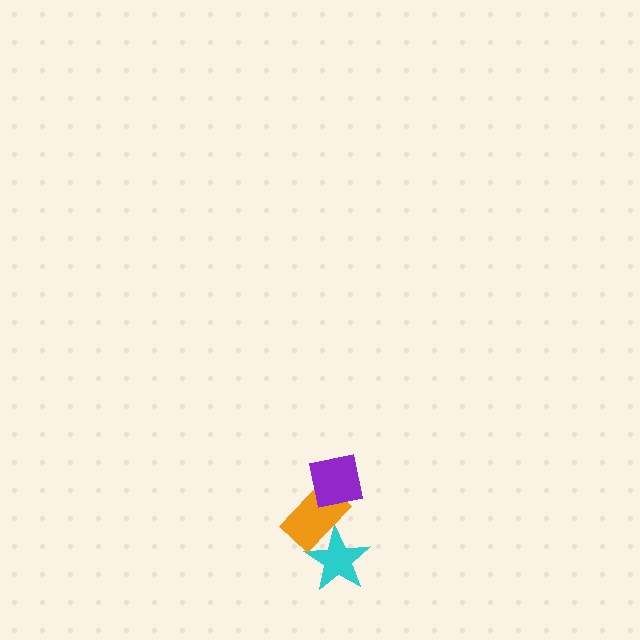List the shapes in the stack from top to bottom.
From top to bottom: the purple square, the orange rectangle, the cyan star.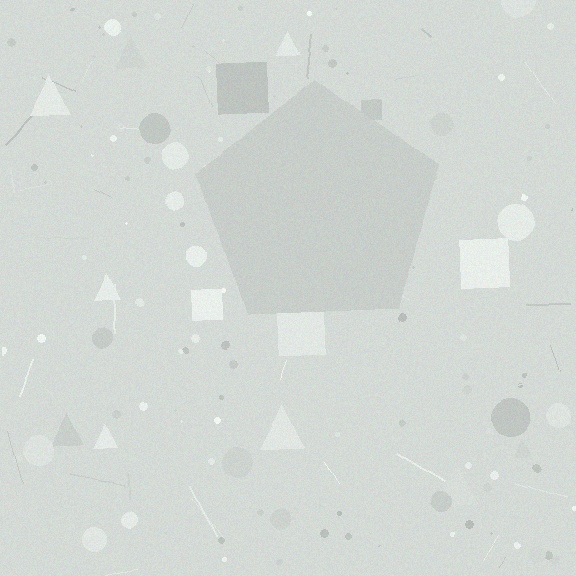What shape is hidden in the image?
A pentagon is hidden in the image.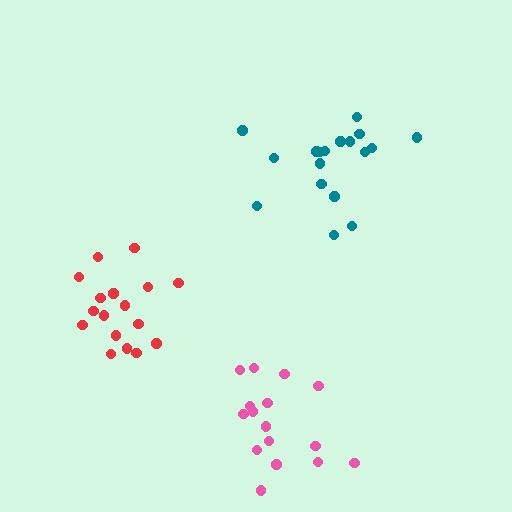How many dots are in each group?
Group 1: 17 dots, Group 2: 16 dots, Group 3: 18 dots (51 total).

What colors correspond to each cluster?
The clusters are colored: red, pink, teal.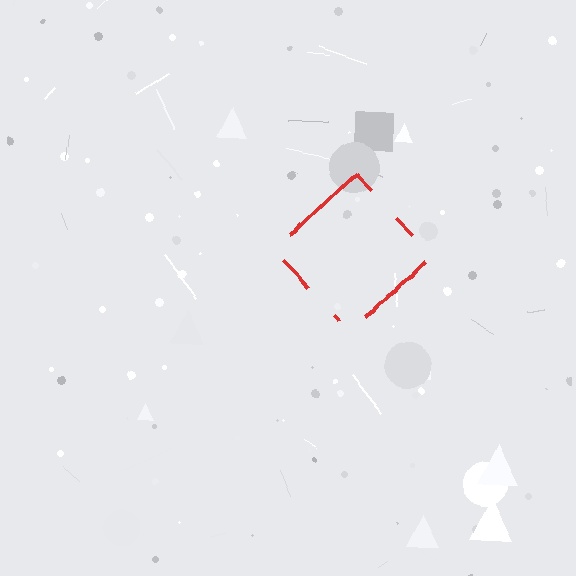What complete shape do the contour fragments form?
The contour fragments form a diamond.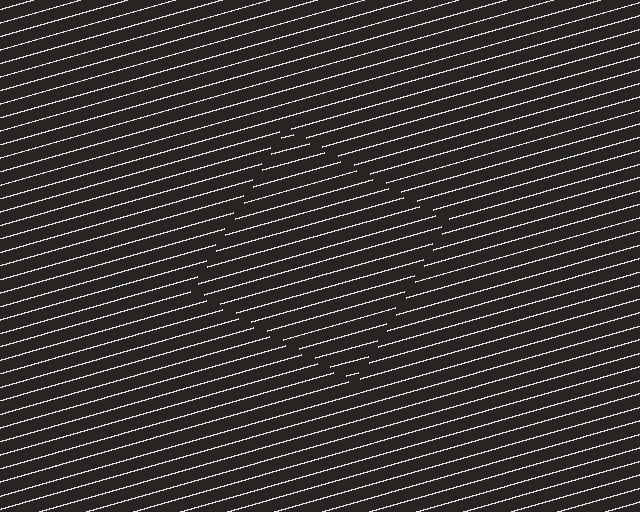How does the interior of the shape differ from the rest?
The interior of the shape contains the same grating, shifted by half a period — the contour is defined by the phase discontinuity where line-ends from the inner and outer gratings abut.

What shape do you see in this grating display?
An illusory square. The interior of the shape contains the same grating, shifted by half a period — the contour is defined by the phase discontinuity where line-ends from the inner and outer gratings abut.